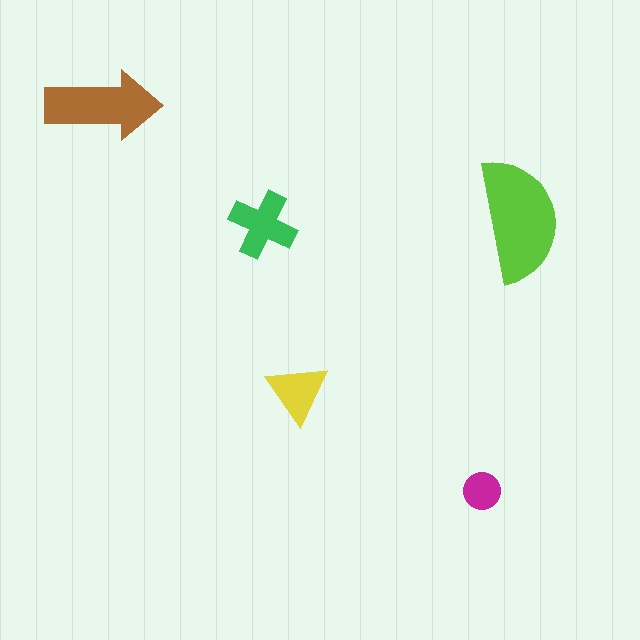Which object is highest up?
The brown arrow is topmost.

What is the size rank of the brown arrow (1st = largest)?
2nd.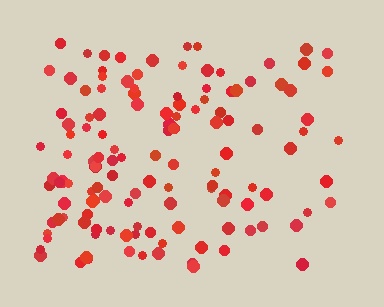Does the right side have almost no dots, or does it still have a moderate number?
Still a moderate number, just noticeably fewer than the left.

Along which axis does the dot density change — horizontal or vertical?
Horizontal.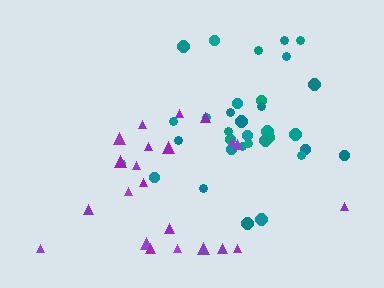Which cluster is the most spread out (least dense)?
Purple.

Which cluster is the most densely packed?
Teal.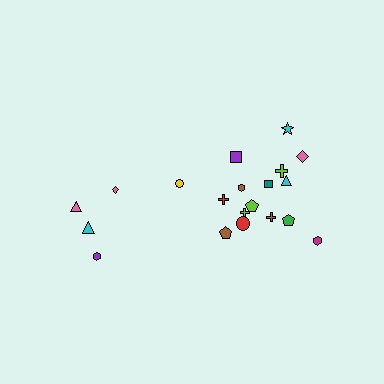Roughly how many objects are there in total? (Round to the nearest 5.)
Roughly 20 objects in total.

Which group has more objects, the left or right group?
The right group.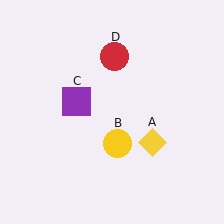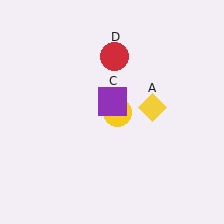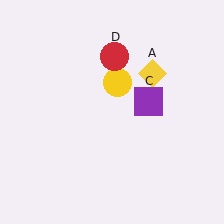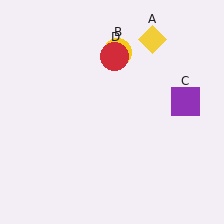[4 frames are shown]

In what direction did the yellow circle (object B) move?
The yellow circle (object B) moved up.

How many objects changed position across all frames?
3 objects changed position: yellow diamond (object A), yellow circle (object B), purple square (object C).